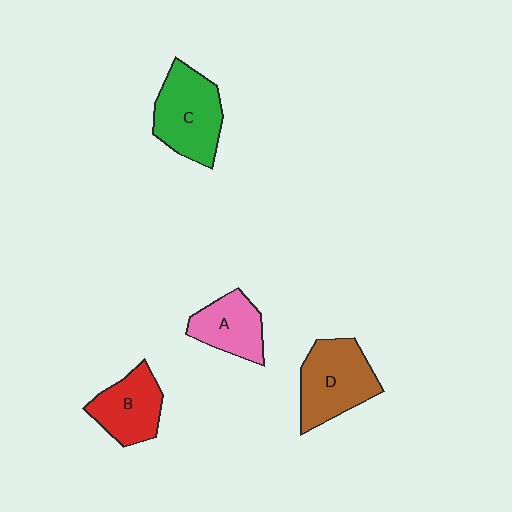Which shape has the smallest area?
Shape A (pink).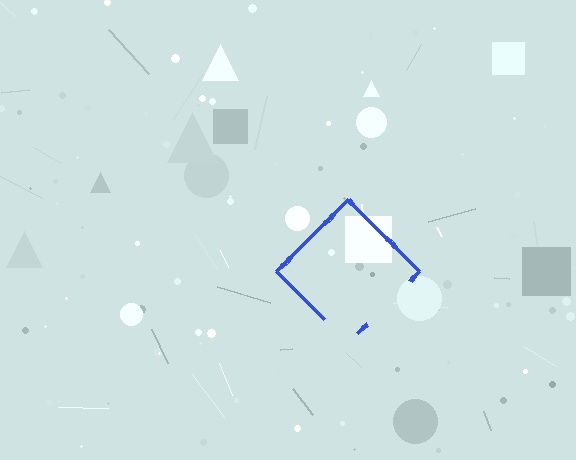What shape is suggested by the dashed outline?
The dashed outline suggests a diamond.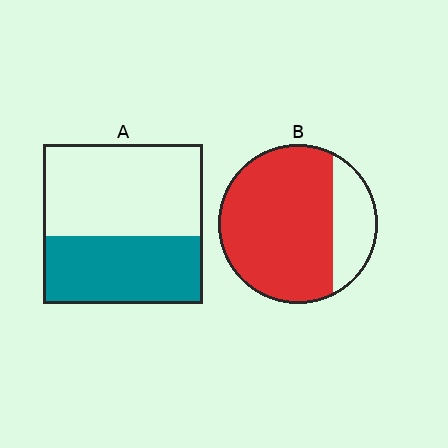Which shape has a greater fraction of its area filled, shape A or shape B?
Shape B.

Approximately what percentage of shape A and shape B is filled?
A is approximately 40% and B is approximately 75%.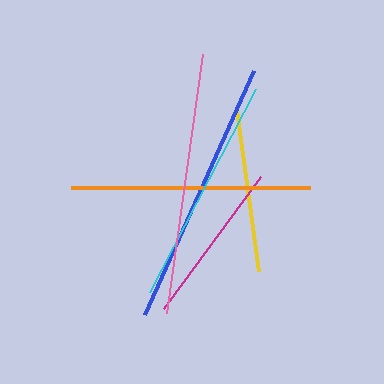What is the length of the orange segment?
The orange segment is approximately 239 pixels long.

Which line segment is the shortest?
The yellow line is the shortest at approximately 163 pixels.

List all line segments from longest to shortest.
From longest to shortest: blue, pink, orange, cyan, magenta, yellow.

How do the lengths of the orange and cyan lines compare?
The orange and cyan lines are approximately the same length.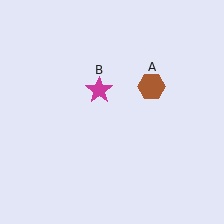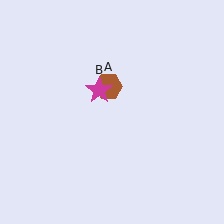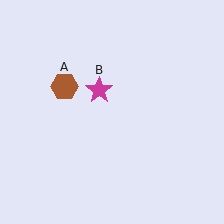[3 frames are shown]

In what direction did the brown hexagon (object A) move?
The brown hexagon (object A) moved left.